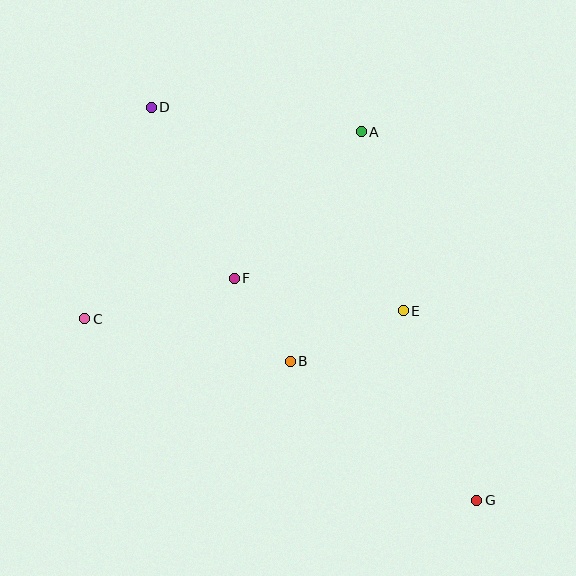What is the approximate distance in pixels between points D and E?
The distance between D and E is approximately 324 pixels.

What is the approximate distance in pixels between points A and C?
The distance between A and C is approximately 334 pixels.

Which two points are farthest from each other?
Points D and G are farthest from each other.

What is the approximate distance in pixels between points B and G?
The distance between B and G is approximately 232 pixels.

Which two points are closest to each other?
Points B and F are closest to each other.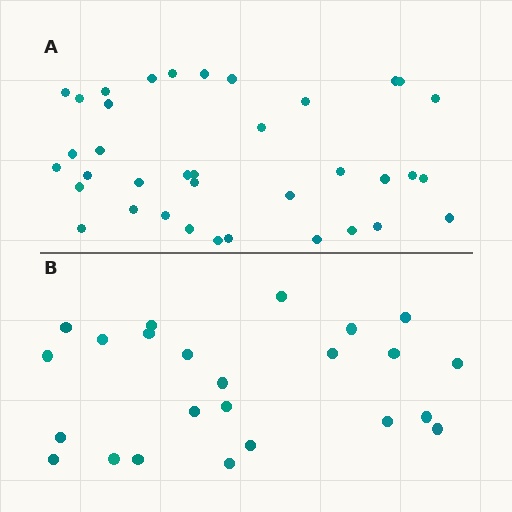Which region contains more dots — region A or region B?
Region A (the top region) has more dots.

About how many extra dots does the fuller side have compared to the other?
Region A has approximately 15 more dots than region B.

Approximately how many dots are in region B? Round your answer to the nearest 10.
About 20 dots. (The exact count is 24, which rounds to 20.)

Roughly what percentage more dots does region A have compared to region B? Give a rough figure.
About 55% more.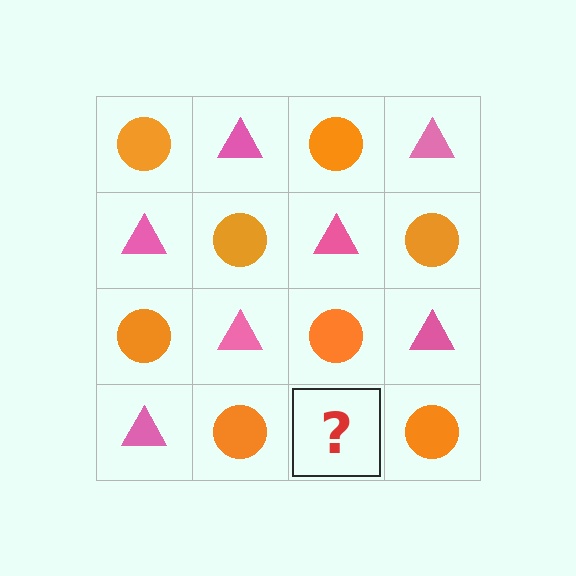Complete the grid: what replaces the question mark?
The question mark should be replaced with a pink triangle.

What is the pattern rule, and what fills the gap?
The rule is that it alternates orange circle and pink triangle in a checkerboard pattern. The gap should be filled with a pink triangle.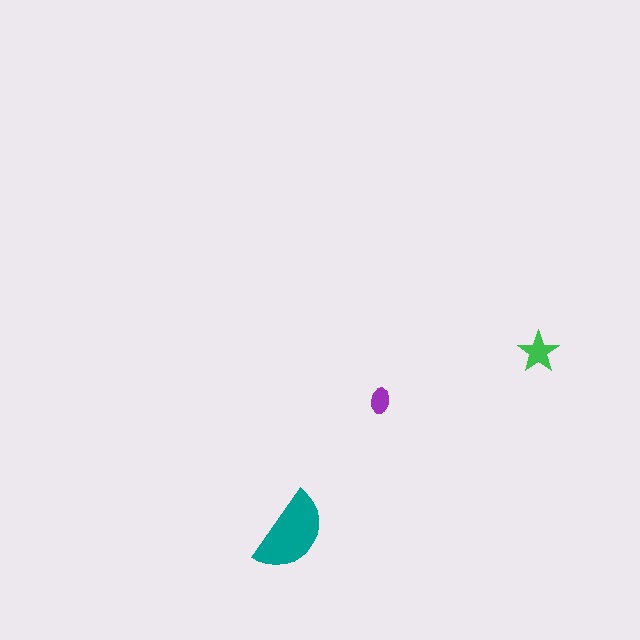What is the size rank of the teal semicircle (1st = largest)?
1st.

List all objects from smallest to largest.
The purple ellipse, the green star, the teal semicircle.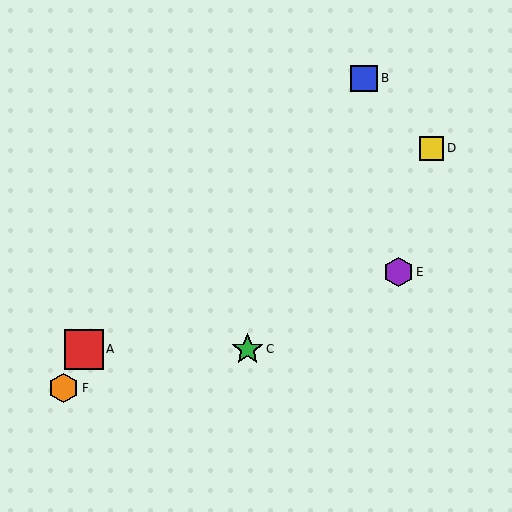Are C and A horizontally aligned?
Yes, both are at y≈349.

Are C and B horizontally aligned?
No, C is at y≈349 and B is at y≈78.